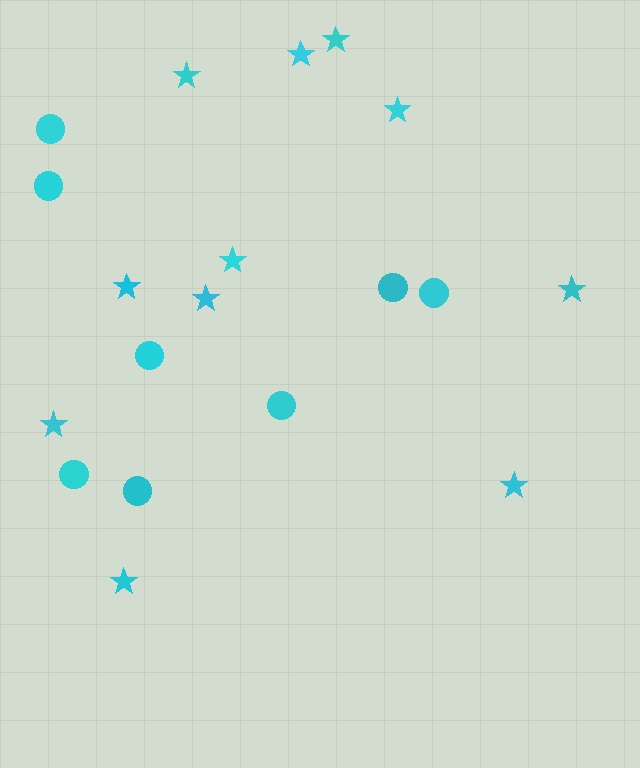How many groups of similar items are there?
There are 2 groups: one group of stars (11) and one group of circles (8).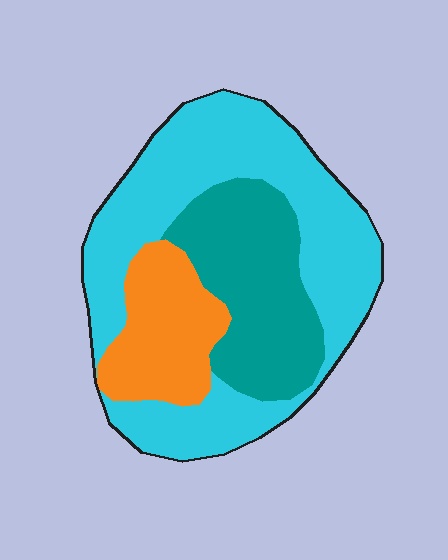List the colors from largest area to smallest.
From largest to smallest: cyan, teal, orange.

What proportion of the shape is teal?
Teal takes up between a sixth and a third of the shape.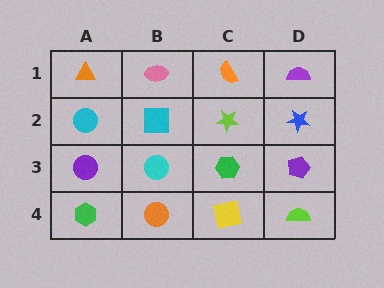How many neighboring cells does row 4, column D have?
2.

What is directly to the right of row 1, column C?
A purple semicircle.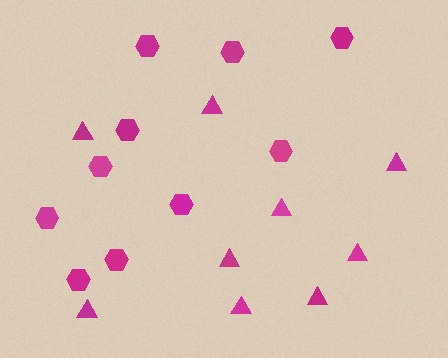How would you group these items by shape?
There are 2 groups: one group of hexagons (10) and one group of triangles (9).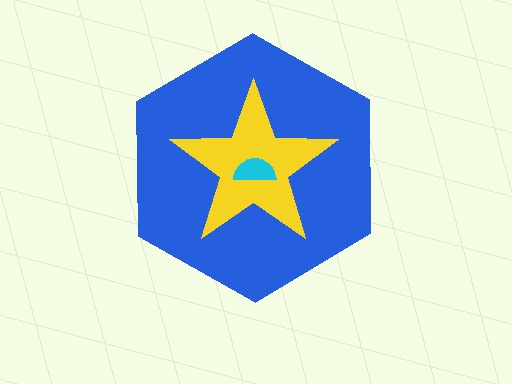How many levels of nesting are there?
3.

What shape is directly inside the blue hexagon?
The yellow star.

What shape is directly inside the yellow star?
The cyan semicircle.